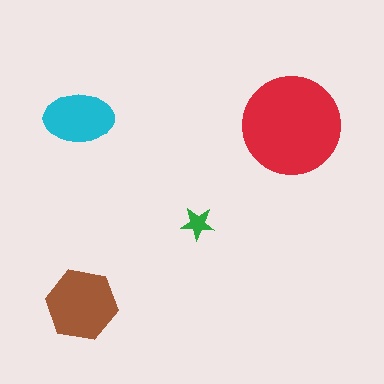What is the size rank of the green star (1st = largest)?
4th.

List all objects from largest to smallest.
The red circle, the brown hexagon, the cyan ellipse, the green star.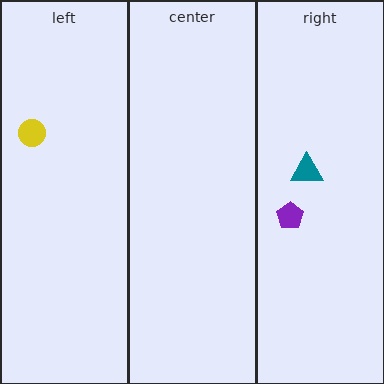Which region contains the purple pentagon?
The right region.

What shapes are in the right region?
The teal triangle, the purple pentagon.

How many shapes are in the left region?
1.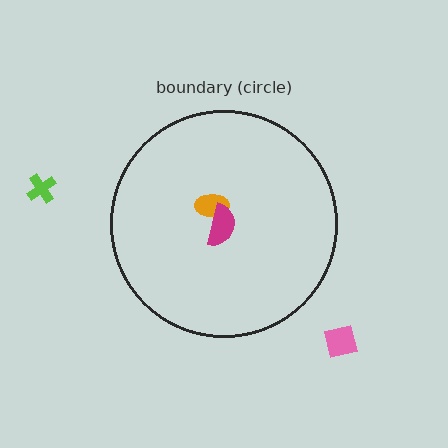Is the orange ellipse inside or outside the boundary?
Inside.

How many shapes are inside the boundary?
2 inside, 2 outside.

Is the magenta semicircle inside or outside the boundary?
Inside.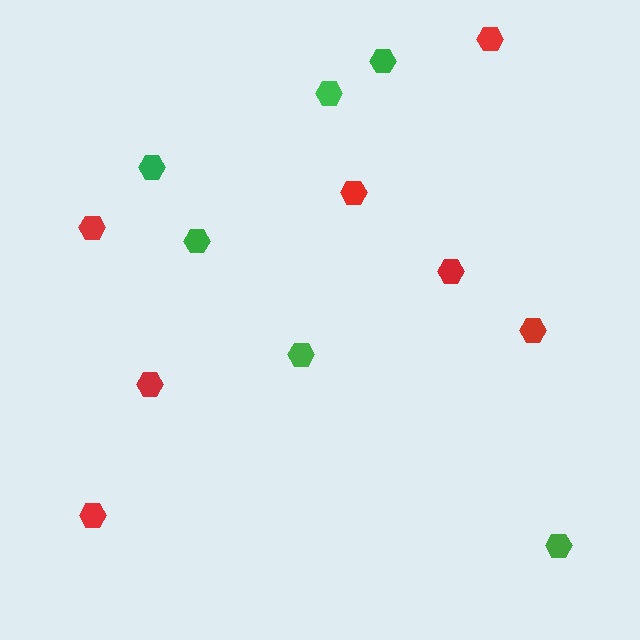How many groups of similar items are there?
There are 2 groups: one group of red hexagons (7) and one group of green hexagons (6).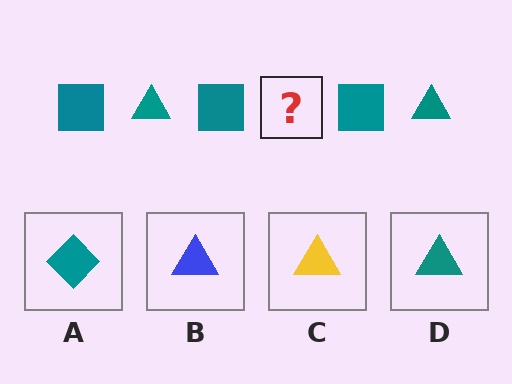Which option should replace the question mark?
Option D.